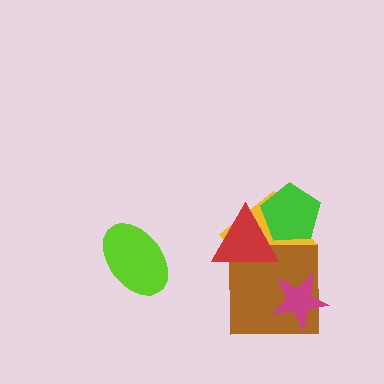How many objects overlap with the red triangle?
3 objects overlap with the red triangle.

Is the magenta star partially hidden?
No, no other shape covers it.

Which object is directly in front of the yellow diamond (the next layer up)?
The green pentagon is directly in front of the yellow diamond.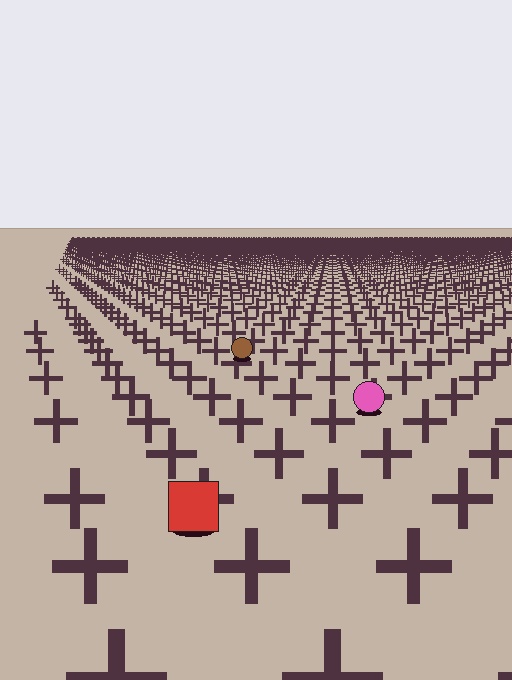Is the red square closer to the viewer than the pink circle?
Yes. The red square is closer — you can tell from the texture gradient: the ground texture is coarser near it.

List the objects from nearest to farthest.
From nearest to farthest: the red square, the pink circle, the brown circle.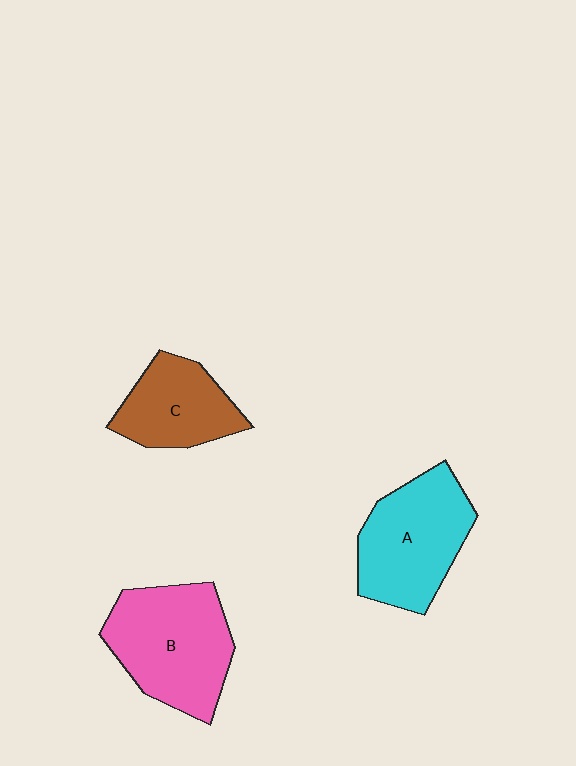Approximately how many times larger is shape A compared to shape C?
Approximately 1.4 times.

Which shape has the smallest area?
Shape C (brown).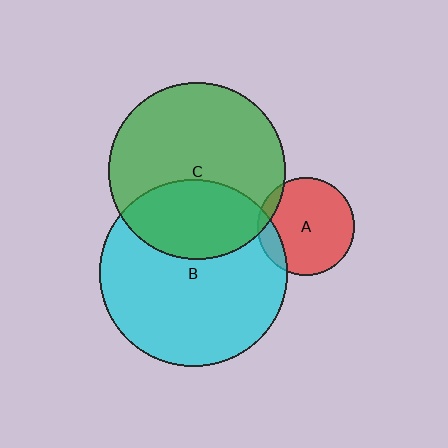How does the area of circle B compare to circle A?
Approximately 3.7 times.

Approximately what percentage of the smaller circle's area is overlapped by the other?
Approximately 10%.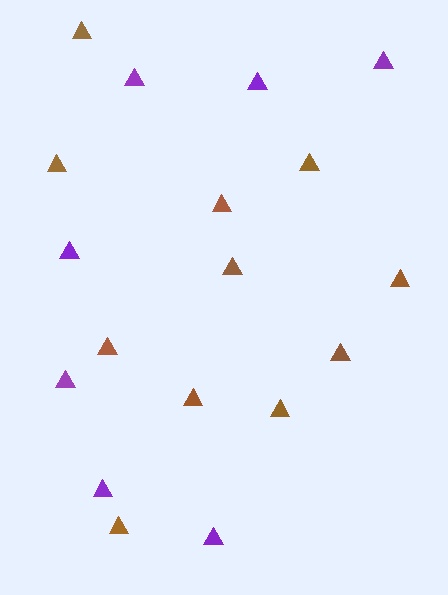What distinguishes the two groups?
There are 2 groups: one group of brown triangles (11) and one group of purple triangles (7).